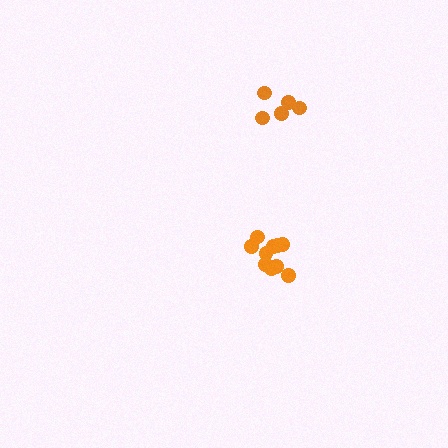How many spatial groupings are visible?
There are 2 spatial groupings.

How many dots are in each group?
Group 1: 10 dots, Group 2: 5 dots (15 total).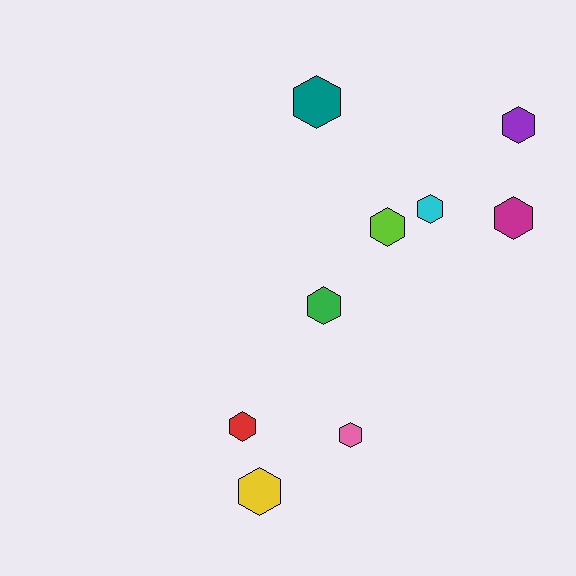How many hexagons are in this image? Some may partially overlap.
There are 9 hexagons.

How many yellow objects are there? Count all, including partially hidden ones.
There is 1 yellow object.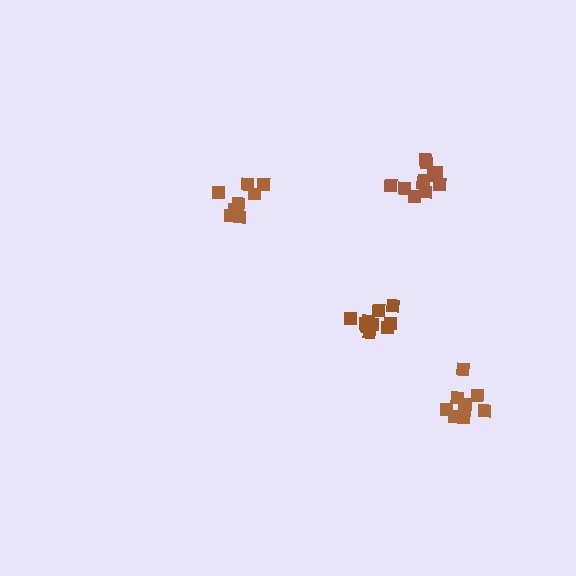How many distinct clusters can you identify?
There are 4 distinct clusters.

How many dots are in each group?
Group 1: 11 dots, Group 2: 8 dots, Group 3: 11 dots, Group 4: 9 dots (39 total).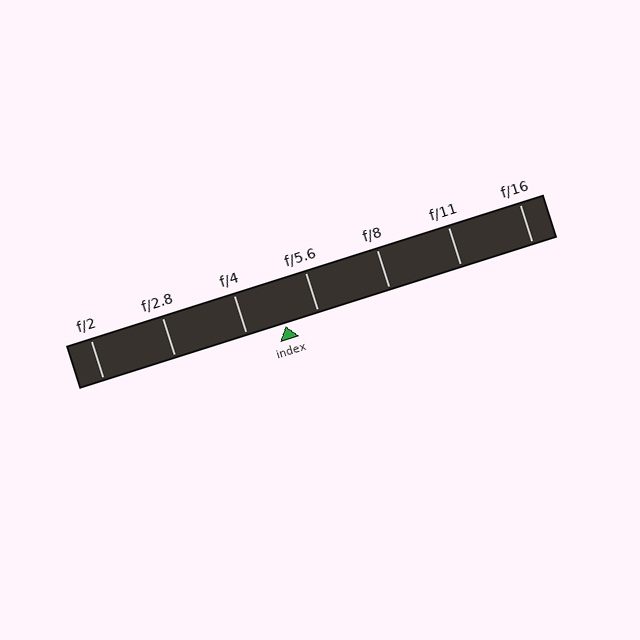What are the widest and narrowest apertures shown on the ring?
The widest aperture shown is f/2 and the narrowest is f/16.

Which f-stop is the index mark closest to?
The index mark is closest to f/5.6.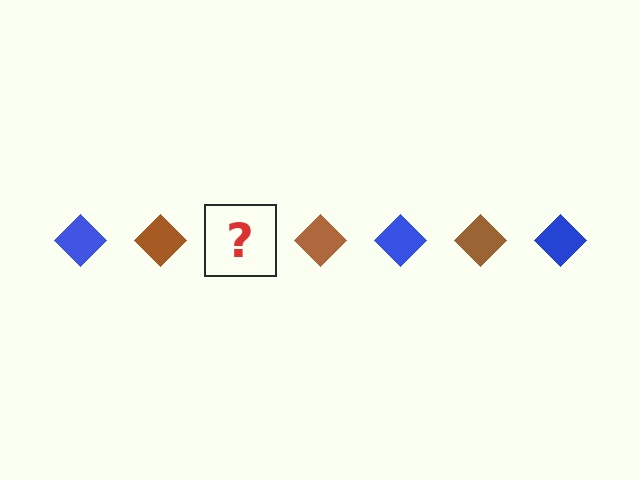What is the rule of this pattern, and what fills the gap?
The rule is that the pattern cycles through blue, brown diamonds. The gap should be filled with a blue diamond.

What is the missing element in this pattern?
The missing element is a blue diamond.